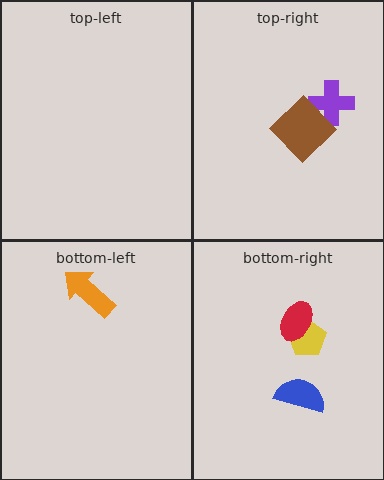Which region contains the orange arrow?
The bottom-left region.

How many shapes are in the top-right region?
2.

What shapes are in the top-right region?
The purple cross, the brown diamond.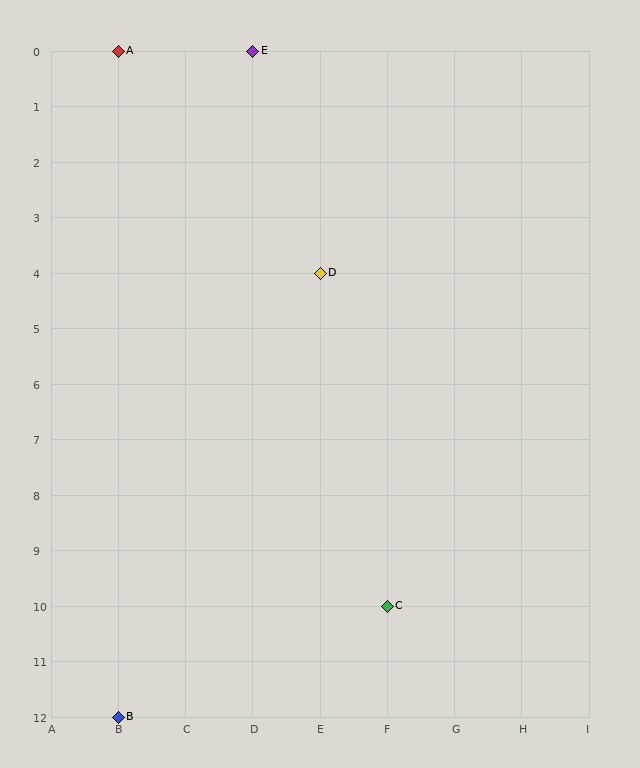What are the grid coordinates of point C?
Point C is at grid coordinates (F, 10).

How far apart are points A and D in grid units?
Points A and D are 3 columns and 4 rows apart (about 5.0 grid units diagonally).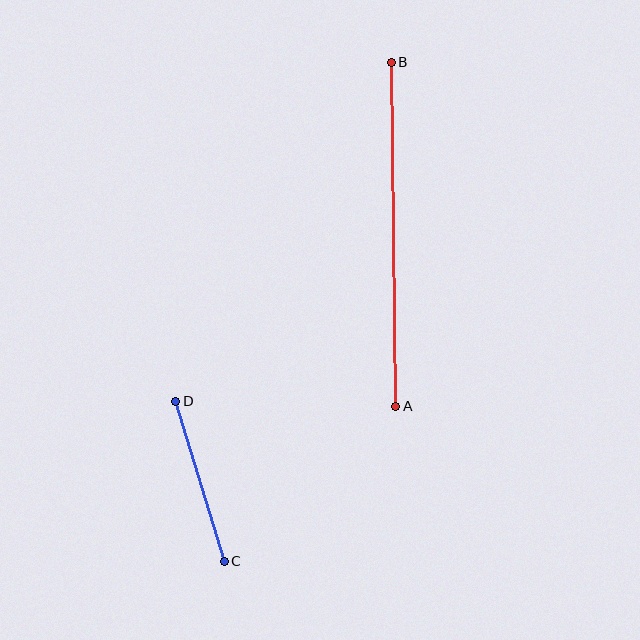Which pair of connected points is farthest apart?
Points A and B are farthest apart.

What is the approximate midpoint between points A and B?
The midpoint is at approximately (394, 234) pixels.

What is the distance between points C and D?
The distance is approximately 167 pixels.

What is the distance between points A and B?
The distance is approximately 344 pixels.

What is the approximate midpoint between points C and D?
The midpoint is at approximately (200, 481) pixels.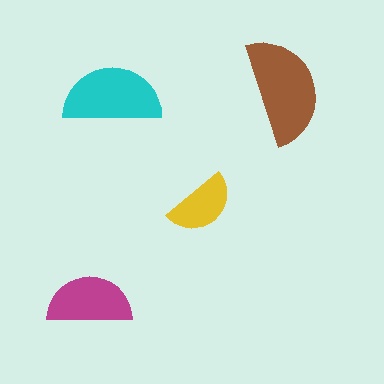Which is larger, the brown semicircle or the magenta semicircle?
The brown one.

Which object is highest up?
The brown semicircle is topmost.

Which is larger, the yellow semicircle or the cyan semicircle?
The cyan one.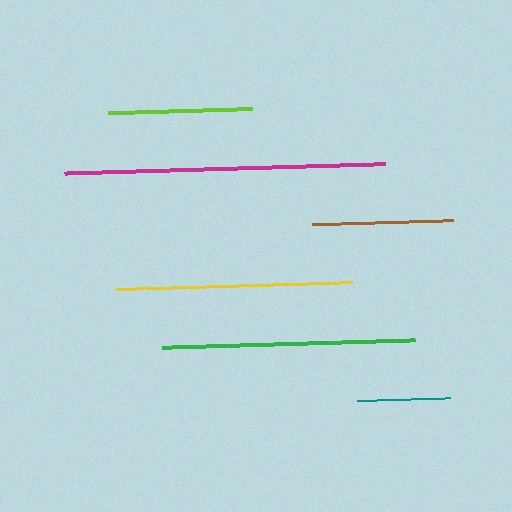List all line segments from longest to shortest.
From longest to shortest: magenta, green, yellow, lime, brown, teal.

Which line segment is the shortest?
The teal line is the shortest at approximately 93 pixels.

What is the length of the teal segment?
The teal segment is approximately 93 pixels long.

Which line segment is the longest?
The magenta line is the longest at approximately 321 pixels.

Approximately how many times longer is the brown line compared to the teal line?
The brown line is approximately 1.5 times the length of the teal line.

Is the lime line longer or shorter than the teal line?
The lime line is longer than the teal line.